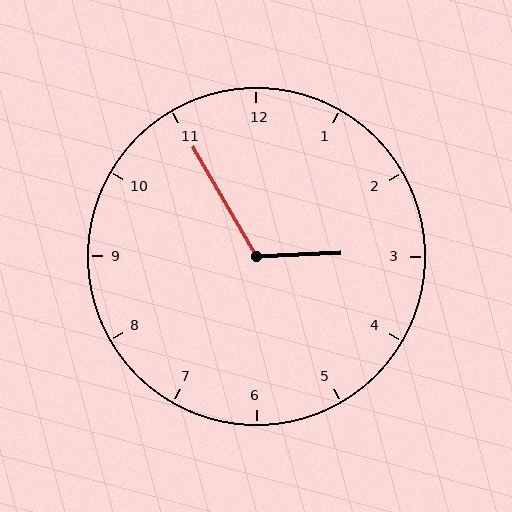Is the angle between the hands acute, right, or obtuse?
It is obtuse.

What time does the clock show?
2:55.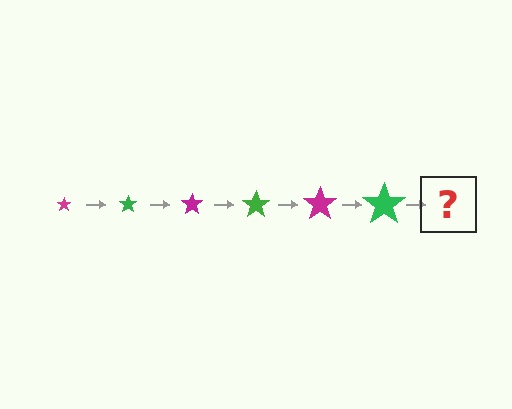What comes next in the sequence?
The next element should be a magenta star, larger than the previous one.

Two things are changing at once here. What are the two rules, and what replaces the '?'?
The two rules are that the star grows larger each step and the color cycles through magenta and green. The '?' should be a magenta star, larger than the previous one.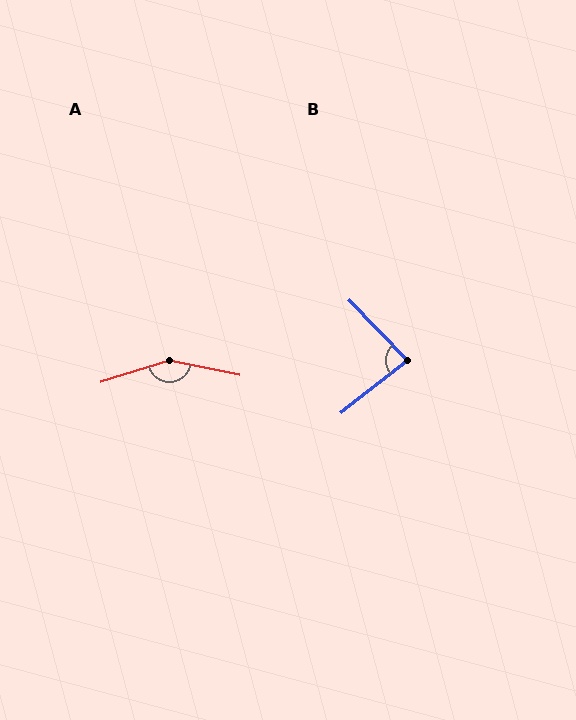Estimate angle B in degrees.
Approximately 84 degrees.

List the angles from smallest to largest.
B (84°), A (150°).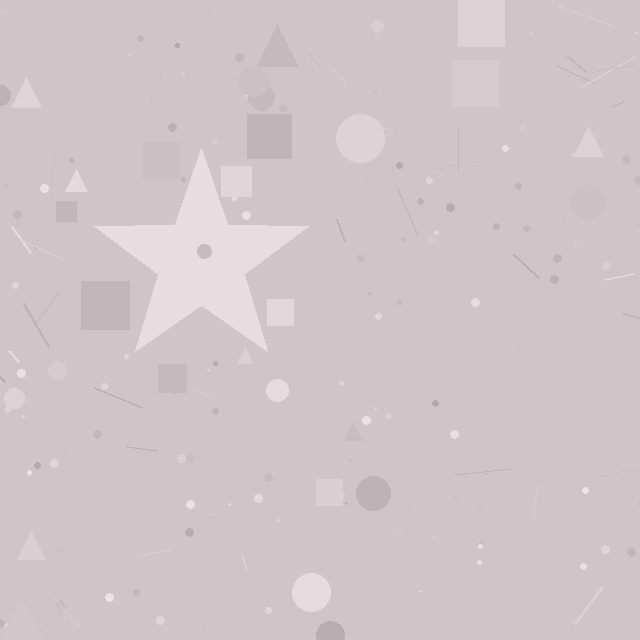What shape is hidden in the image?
A star is hidden in the image.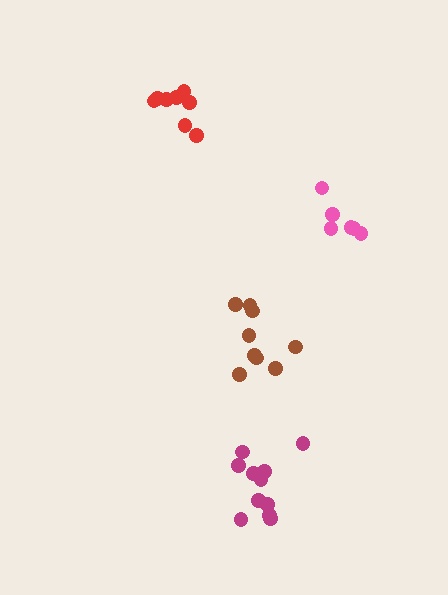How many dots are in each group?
Group 1: 9 dots, Group 2: 6 dots, Group 3: 8 dots, Group 4: 11 dots (34 total).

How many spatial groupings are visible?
There are 4 spatial groupings.